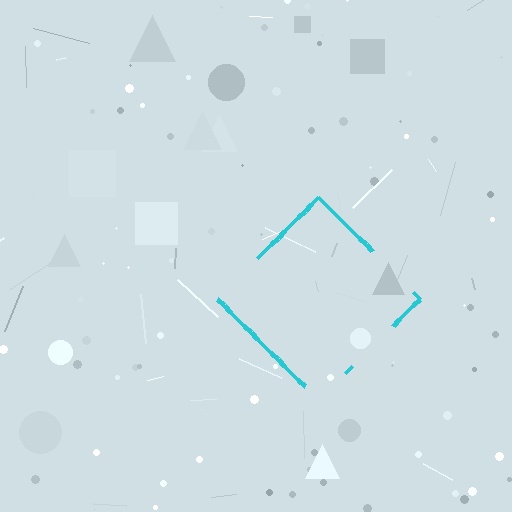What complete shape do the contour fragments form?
The contour fragments form a diamond.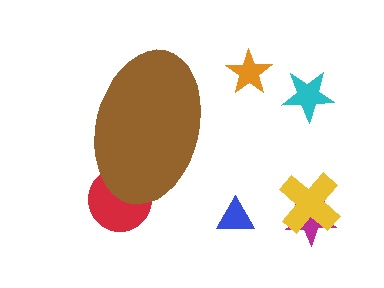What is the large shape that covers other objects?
A brown ellipse.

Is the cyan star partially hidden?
No, the cyan star is fully visible.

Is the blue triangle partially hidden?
No, the blue triangle is fully visible.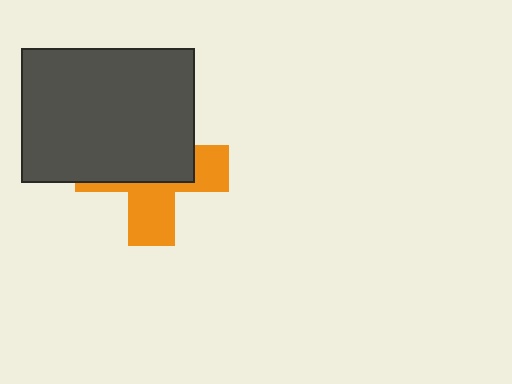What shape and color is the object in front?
The object in front is a dark gray rectangle.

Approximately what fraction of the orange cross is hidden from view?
Roughly 58% of the orange cross is hidden behind the dark gray rectangle.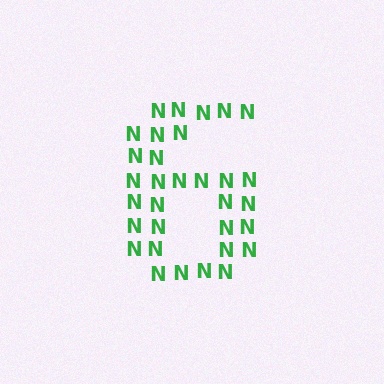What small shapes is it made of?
It is made of small letter N's.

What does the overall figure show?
The overall figure shows the digit 6.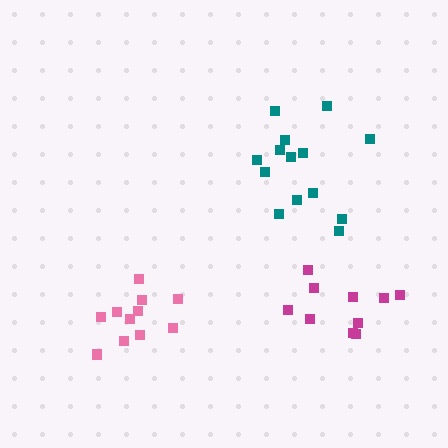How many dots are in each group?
Group 1: 14 dots, Group 2: 11 dots, Group 3: 10 dots (35 total).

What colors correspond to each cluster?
The clusters are colored: teal, pink, magenta.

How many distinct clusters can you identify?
There are 3 distinct clusters.